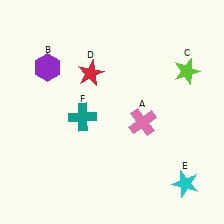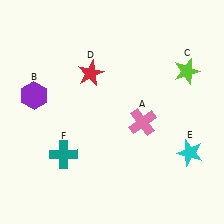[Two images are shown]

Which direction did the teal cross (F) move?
The teal cross (F) moved down.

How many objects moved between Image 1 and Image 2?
3 objects moved between the two images.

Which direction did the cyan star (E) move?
The cyan star (E) moved up.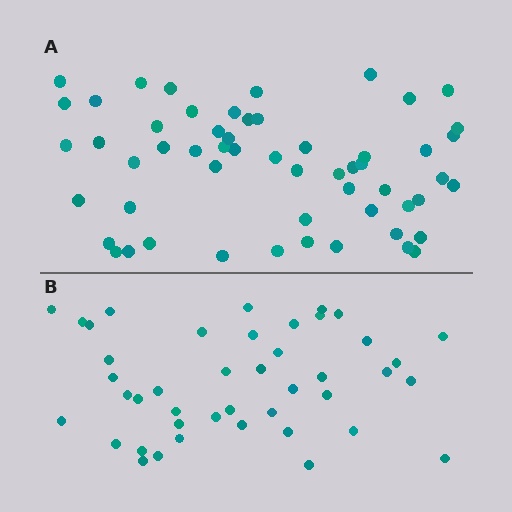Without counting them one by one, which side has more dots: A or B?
Region A (the top region) has more dots.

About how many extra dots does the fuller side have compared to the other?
Region A has approximately 15 more dots than region B.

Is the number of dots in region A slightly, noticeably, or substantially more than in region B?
Region A has noticeably more, but not dramatically so. The ratio is roughly 1.3 to 1.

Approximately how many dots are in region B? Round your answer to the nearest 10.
About 40 dots. (The exact count is 43, which rounds to 40.)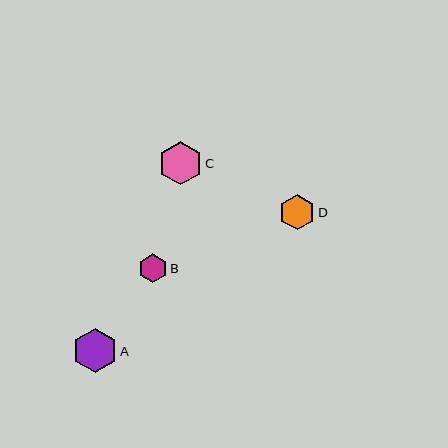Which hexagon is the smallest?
Hexagon B is the smallest with a size of approximately 28 pixels.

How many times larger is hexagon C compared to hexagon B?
Hexagon C is approximately 1.5 times the size of hexagon B.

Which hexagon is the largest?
Hexagon A is the largest with a size of approximately 44 pixels.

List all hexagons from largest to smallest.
From largest to smallest: A, C, D, B.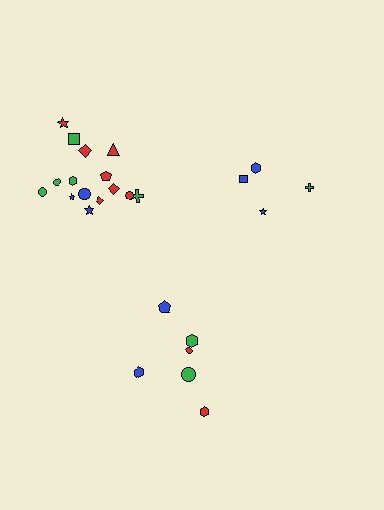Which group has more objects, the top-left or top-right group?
The top-left group.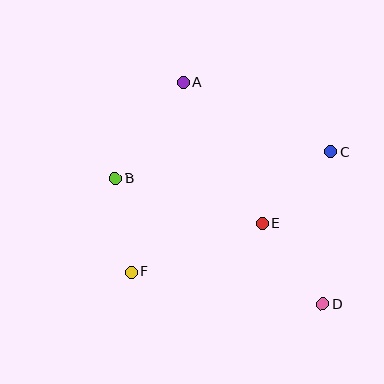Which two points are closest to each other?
Points B and F are closest to each other.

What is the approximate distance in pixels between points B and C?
The distance between B and C is approximately 217 pixels.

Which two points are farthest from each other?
Points A and D are farthest from each other.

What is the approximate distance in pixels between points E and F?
The distance between E and F is approximately 139 pixels.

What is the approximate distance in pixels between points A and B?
The distance between A and B is approximately 118 pixels.